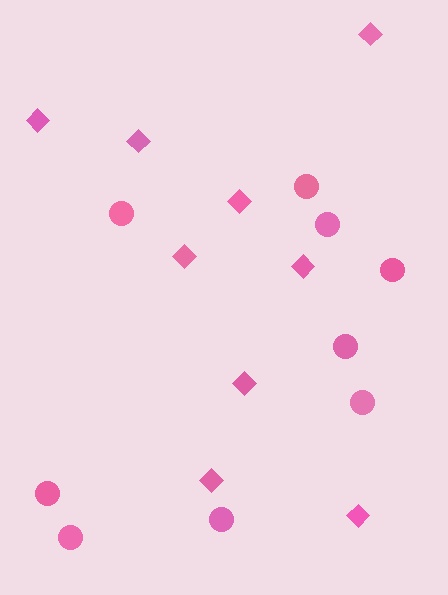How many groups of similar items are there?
There are 2 groups: one group of diamonds (9) and one group of circles (9).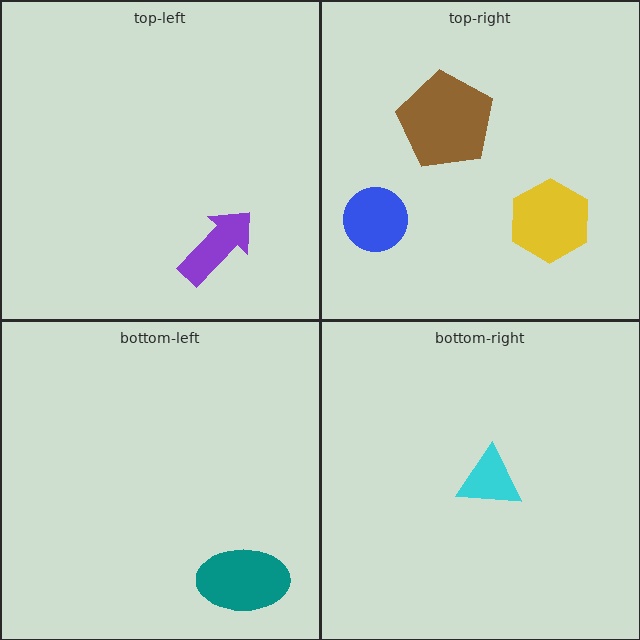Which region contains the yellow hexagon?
The top-right region.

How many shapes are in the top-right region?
3.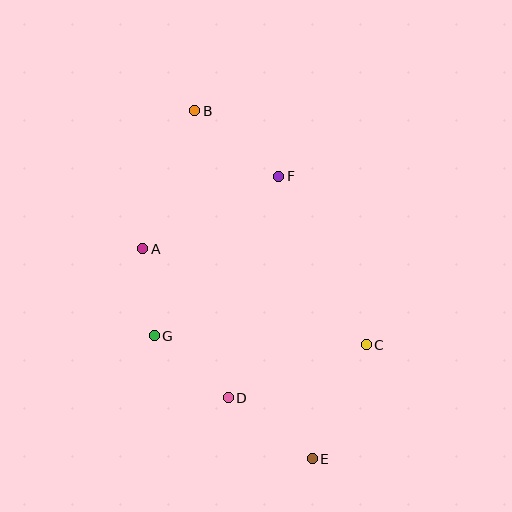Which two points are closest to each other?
Points A and G are closest to each other.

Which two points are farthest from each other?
Points B and E are farthest from each other.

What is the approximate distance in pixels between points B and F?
The distance between B and F is approximately 106 pixels.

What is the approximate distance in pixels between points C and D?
The distance between C and D is approximately 148 pixels.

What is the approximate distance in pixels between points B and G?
The distance between B and G is approximately 228 pixels.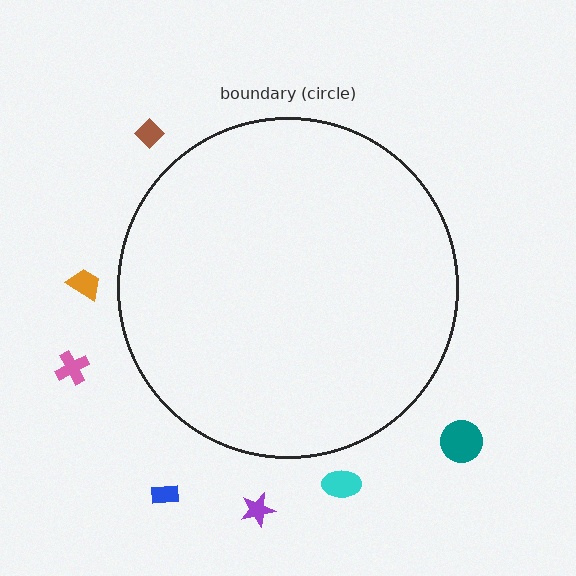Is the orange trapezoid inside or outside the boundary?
Outside.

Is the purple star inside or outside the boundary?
Outside.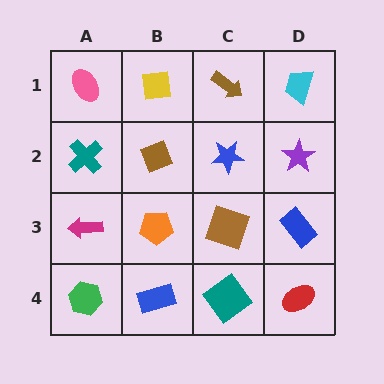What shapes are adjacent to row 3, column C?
A blue star (row 2, column C), a teal diamond (row 4, column C), an orange pentagon (row 3, column B), a blue rectangle (row 3, column D).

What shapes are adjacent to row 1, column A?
A teal cross (row 2, column A), a yellow square (row 1, column B).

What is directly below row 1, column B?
A brown diamond.